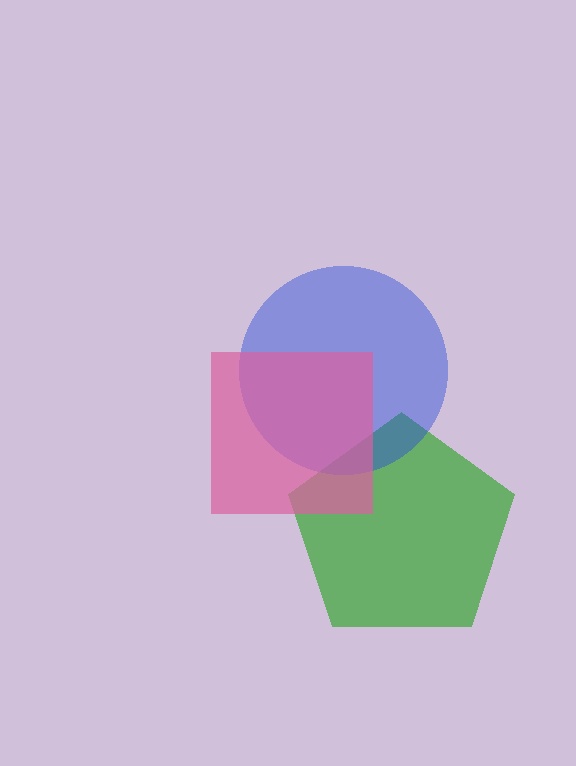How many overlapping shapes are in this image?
There are 3 overlapping shapes in the image.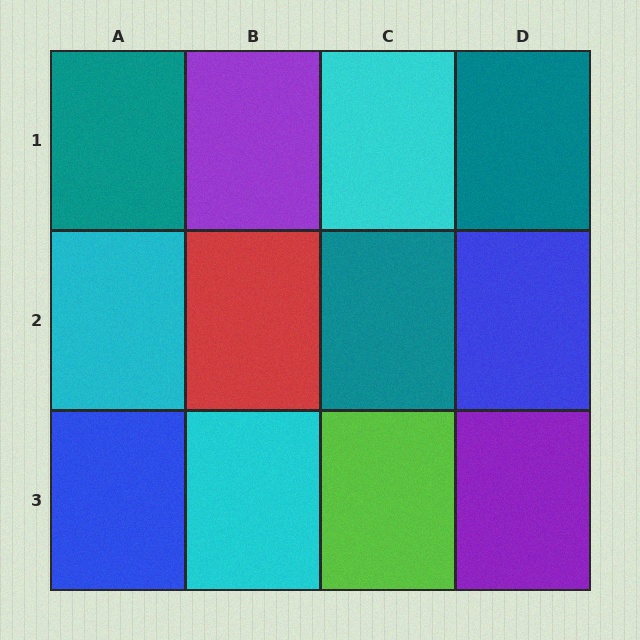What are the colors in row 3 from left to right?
Blue, cyan, lime, purple.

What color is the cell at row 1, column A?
Teal.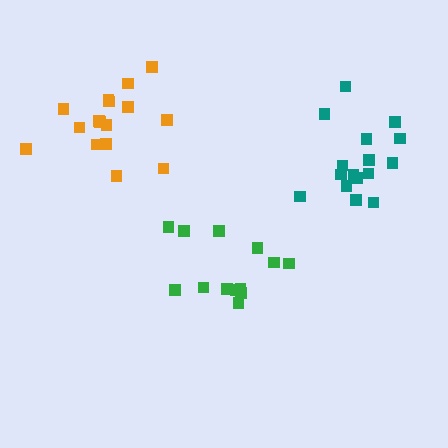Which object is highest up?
The orange cluster is topmost.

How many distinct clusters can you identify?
There are 3 distinct clusters.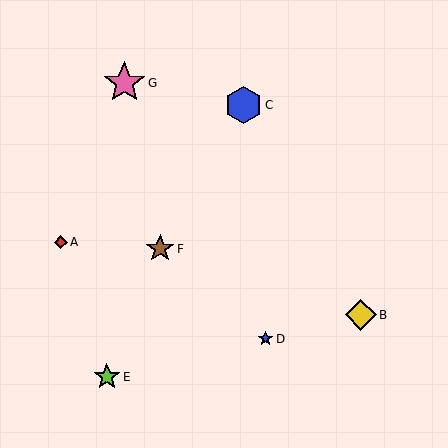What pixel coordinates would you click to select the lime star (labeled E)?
Click at (107, 377) to select the lime star E.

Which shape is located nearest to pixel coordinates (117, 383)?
The lime star (labeled E) at (107, 377) is nearest to that location.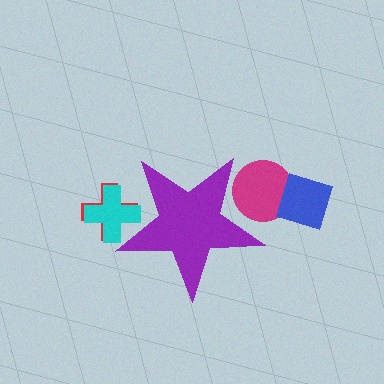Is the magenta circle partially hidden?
Yes, the magenta circle is partially hidden behind the purple star.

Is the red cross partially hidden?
Yes, the red cross is partially hidden behind the purple star.